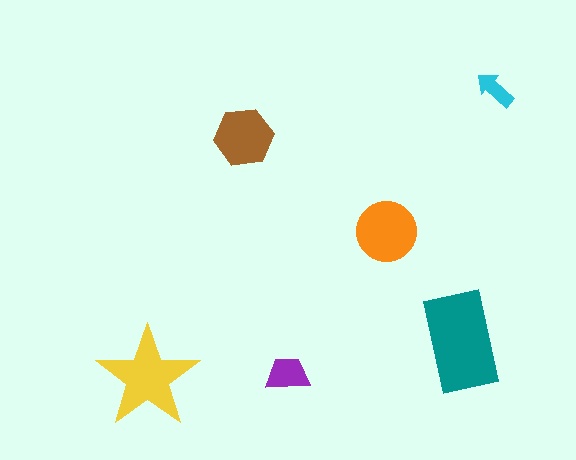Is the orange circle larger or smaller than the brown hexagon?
Larger.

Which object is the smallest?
The cyan arrow.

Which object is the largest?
The teal rectangle.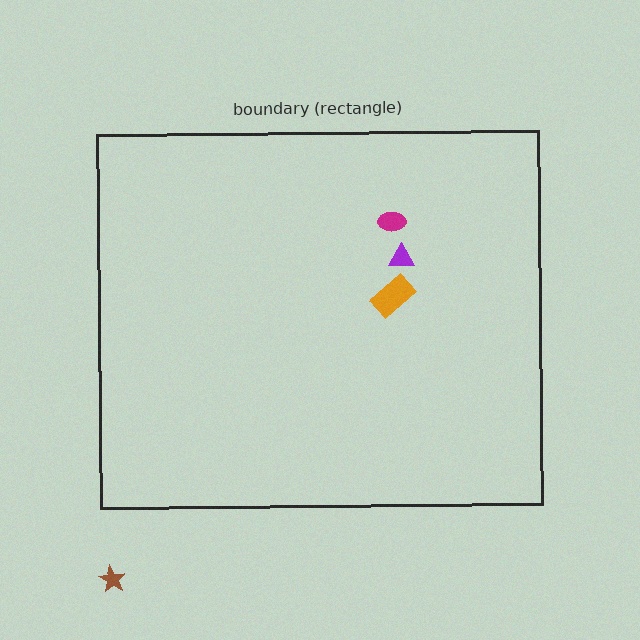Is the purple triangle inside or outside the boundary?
Inside.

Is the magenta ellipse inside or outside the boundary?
Inside.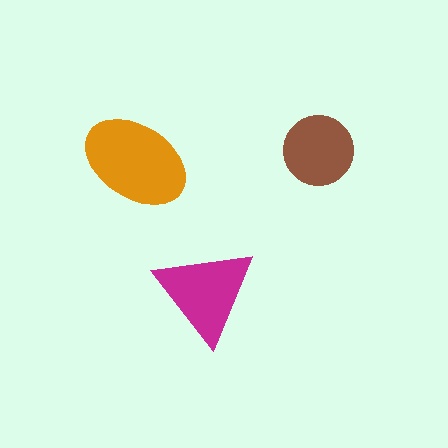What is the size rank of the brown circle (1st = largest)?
3rd.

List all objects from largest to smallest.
The orange ellipse, the magenta triangle, the brown circle.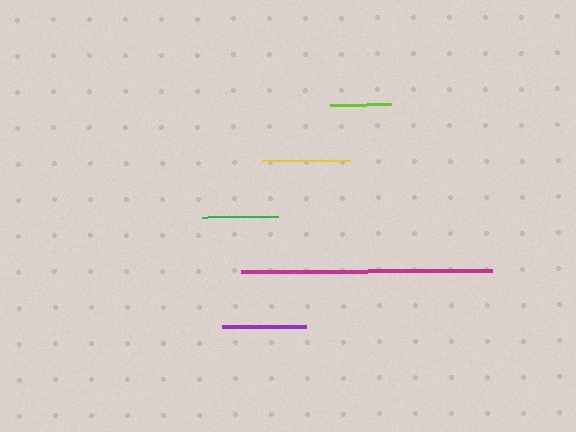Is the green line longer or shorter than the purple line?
The purple line is longer than the green line.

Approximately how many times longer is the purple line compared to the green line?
The purple line is approximately 1.1 times the length of the green line.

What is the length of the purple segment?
The purple segment is approximately 84 pixels long.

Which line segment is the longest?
The magenta line is the longest at approximately 251 pixels.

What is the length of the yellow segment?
The yellow segment is approximately 88 pixels long.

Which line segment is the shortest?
The lime line is the shortest at approximately 61 pixels.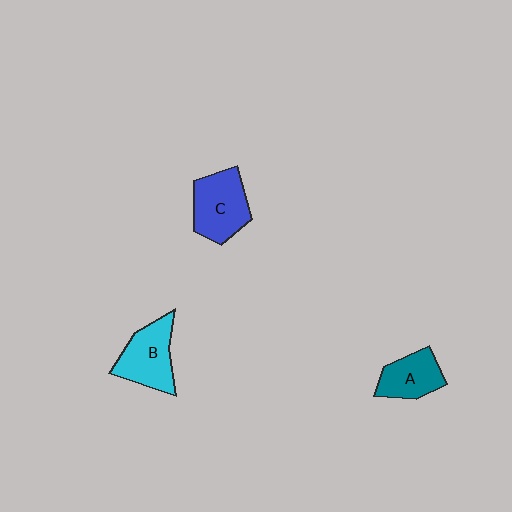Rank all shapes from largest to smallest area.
From largest to smallest: C (blue), B (cyan), A (teal).